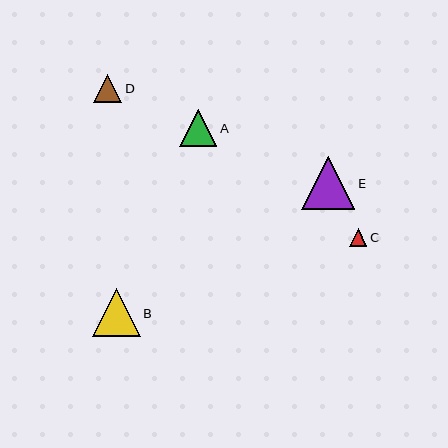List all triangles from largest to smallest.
From largest to smallest: E, B, A, D, C.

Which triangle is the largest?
Triangle E is the largest with a size of approximately 53 pixels.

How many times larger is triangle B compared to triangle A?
Triangle B is approximately 1.3 times the size of triangle A.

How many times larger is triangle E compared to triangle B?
Triangle E is approximately 1.1 times the size of triangle B.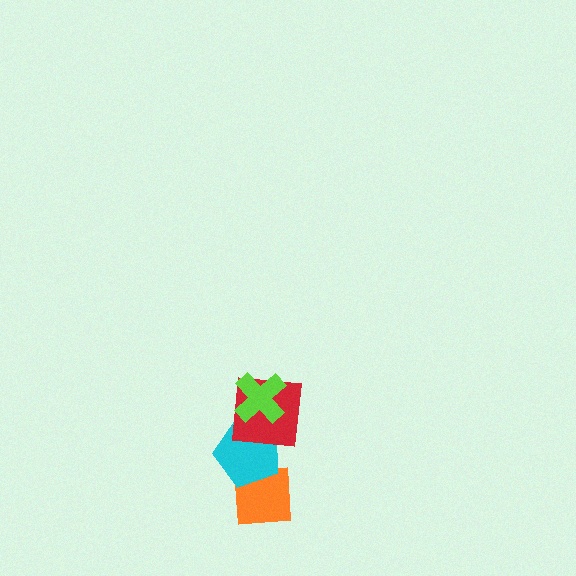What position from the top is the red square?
The red square is 2nd from the top.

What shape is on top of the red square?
The lime cross is on top of the red square.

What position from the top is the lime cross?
The lime cross is 1st from the top.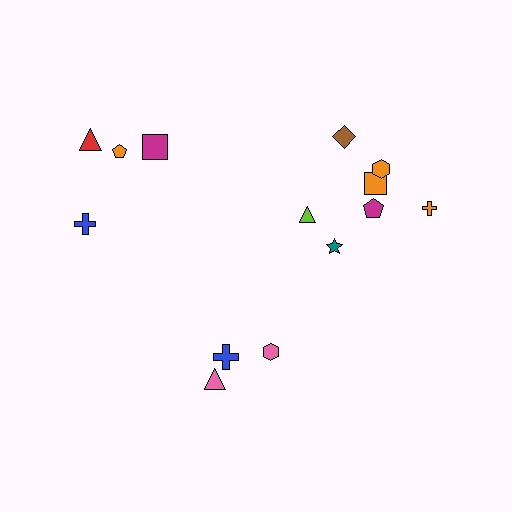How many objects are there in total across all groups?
There are 14 objects.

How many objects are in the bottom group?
There are 3 objects.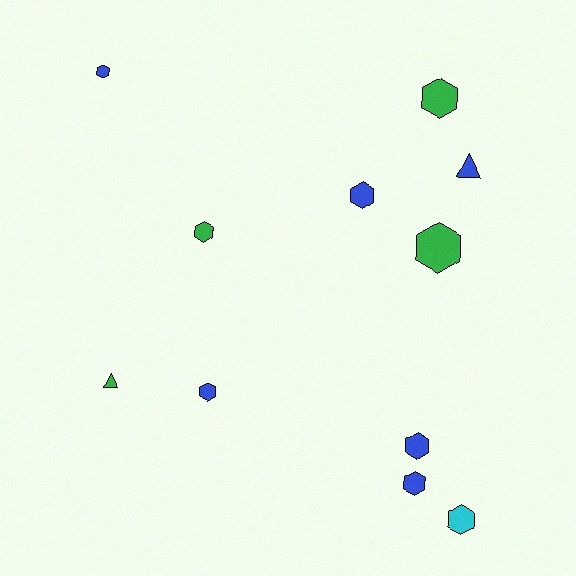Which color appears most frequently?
Blue, with 6 objects.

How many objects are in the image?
There are 11 objects.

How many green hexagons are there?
There are 3 green hexagons.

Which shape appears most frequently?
Hexagon, with 9 objects.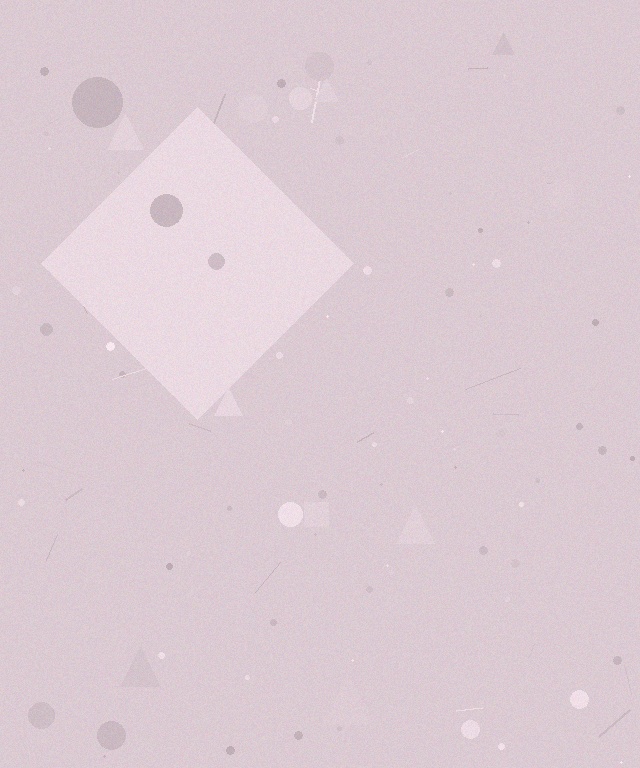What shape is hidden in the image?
A diamond is hidden in the image.